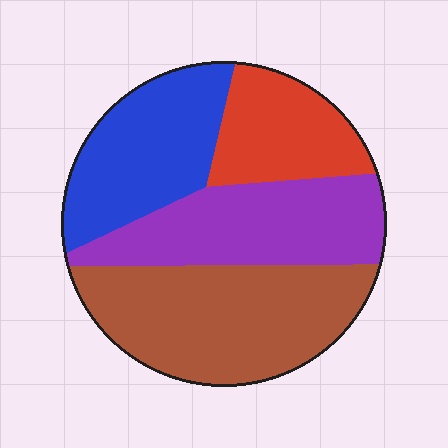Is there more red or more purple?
Purple.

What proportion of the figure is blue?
Blue takes up about one quarter (1/4) of the figure.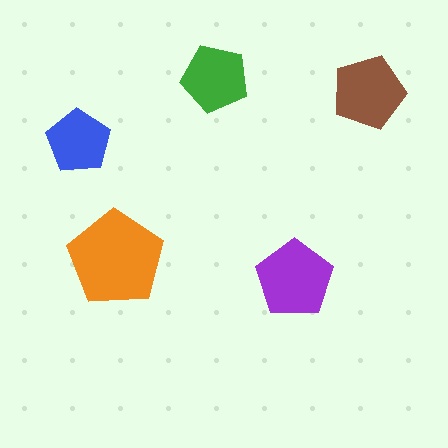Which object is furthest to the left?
The blue pentagon is leftmost.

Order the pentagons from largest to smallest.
the orange one, the purple one, the brown one, the green one, the blue one.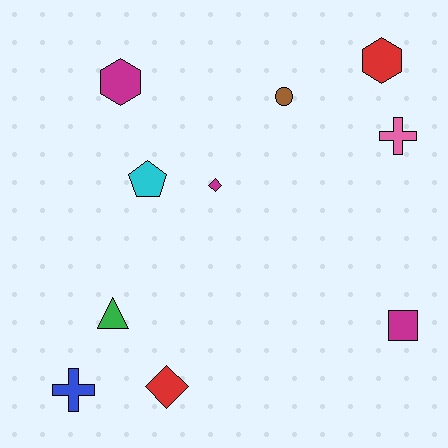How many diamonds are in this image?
There are 2 diamonds.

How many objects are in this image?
There are 10 objects.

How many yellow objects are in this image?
There are no yellow objects.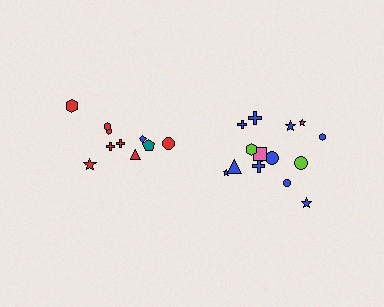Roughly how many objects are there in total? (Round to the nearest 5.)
Roughly 25 objects in total.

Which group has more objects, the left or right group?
The right group.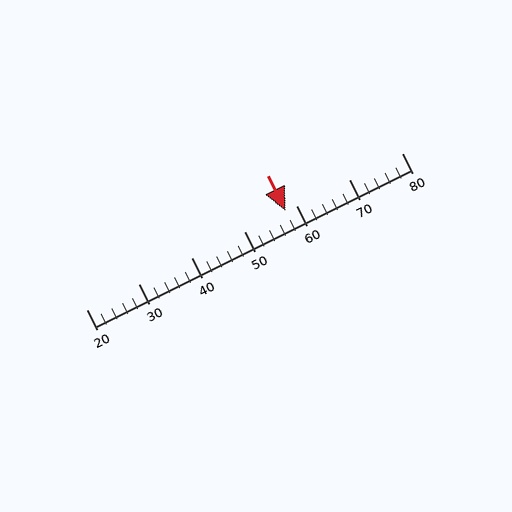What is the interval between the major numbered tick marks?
The major tick marks are spaced 10 units apart.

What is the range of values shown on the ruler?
The ruler shows values from 20 to 80.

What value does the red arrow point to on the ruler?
The red arrow points to approximately 58.